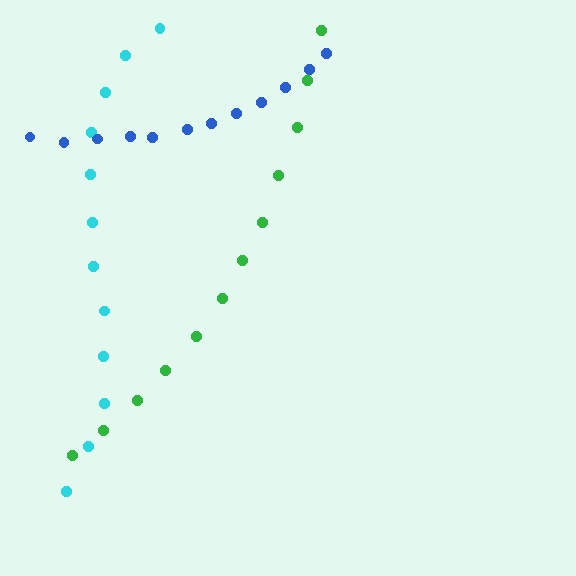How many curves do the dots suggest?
There are 3 distinct paths.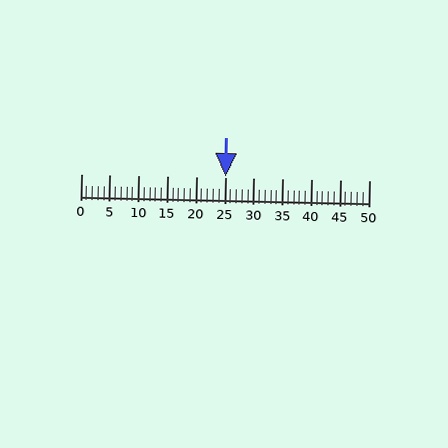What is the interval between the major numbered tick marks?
The major tick marks are spaced 5 units apart.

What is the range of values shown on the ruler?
The ruler shows values from 0 to 50.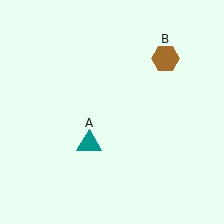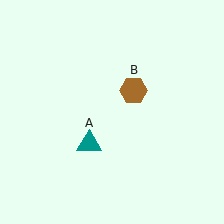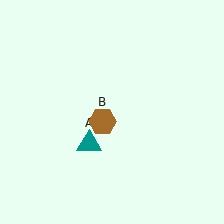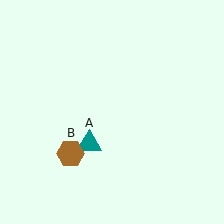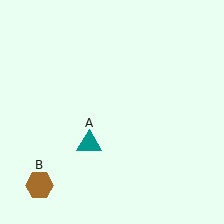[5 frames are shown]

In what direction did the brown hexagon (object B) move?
The brown hexagon (object B) moved down and to the left.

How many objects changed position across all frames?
1 object changed position: brown hexagon (object B).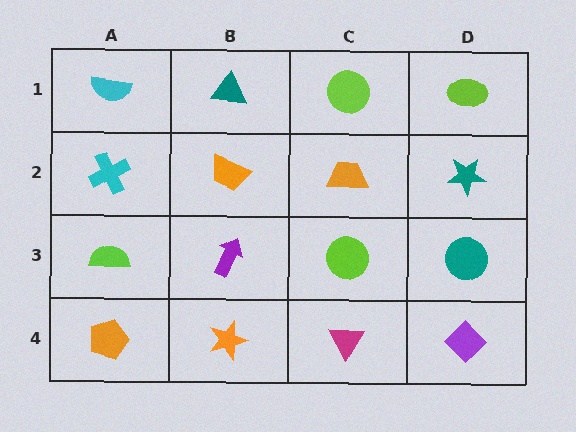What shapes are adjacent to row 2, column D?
A lime ellipse (row 1, column D), a teal circle (row 3, column D), an orange trapezoid (row 2, column C).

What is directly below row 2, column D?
A teal circle.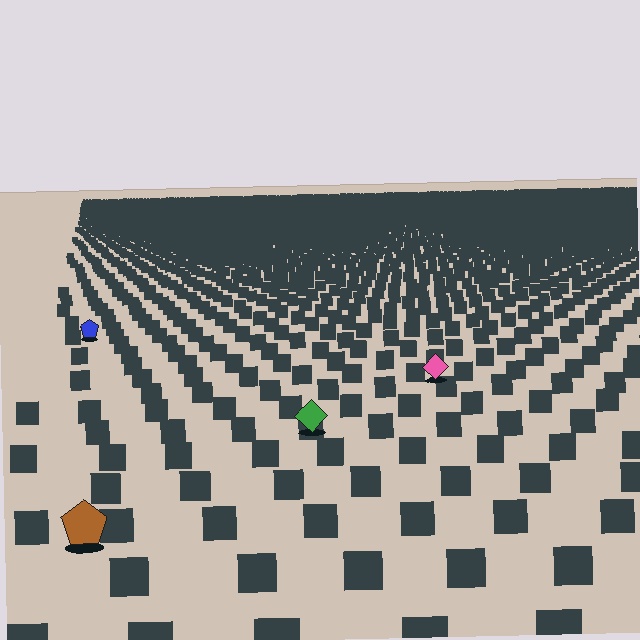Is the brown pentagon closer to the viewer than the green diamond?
Yes. The brown pentagon is closer — you can tell from the texture gradient: the ground texture is coarser near it.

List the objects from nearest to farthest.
From nearest to farthest: the brown pentagon, the green diamond, the pink diamond, the blue pentagon.